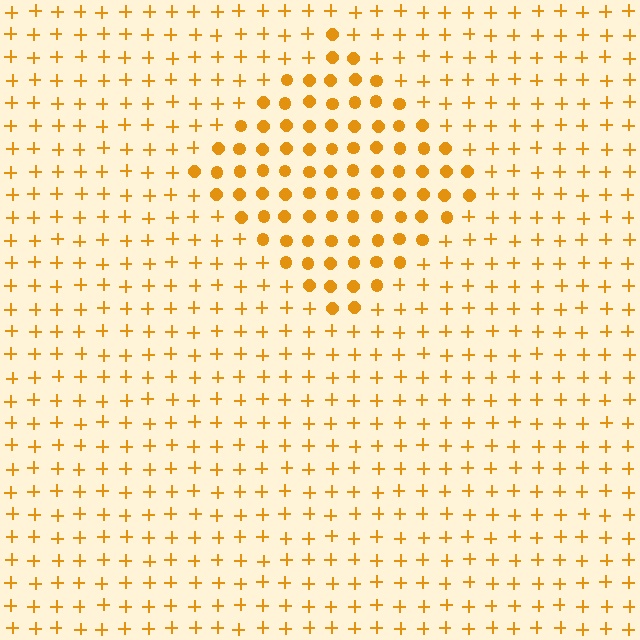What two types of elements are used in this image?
The image uses circles inside the diamond region and plus signs outside it.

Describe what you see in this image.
The image is filled with small orange elements arranged in a uniform grid. A diamond-shaped region contains circles, while the surrounding area contains plus signs. The boundary is defined purely by the change in element shape.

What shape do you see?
I see a diamond.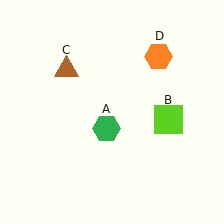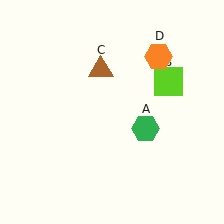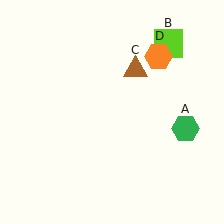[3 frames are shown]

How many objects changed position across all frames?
3 objects changed position: green hexagon (object A), lime square (object B), brown triangle (object C).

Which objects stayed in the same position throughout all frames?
Orange hexagon (object D) remained stationary.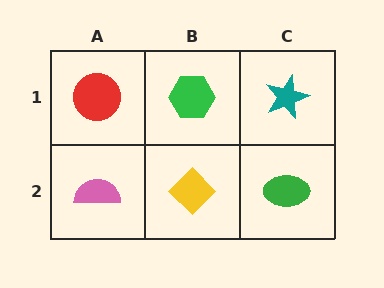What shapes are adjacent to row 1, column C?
A green ellipse (row 2, column C), a green hexagon (row 1, column B).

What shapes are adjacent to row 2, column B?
A green hexagon (row 1, column B), a pink semicircle (row 2, column A), a green ellipse (row 2, column C).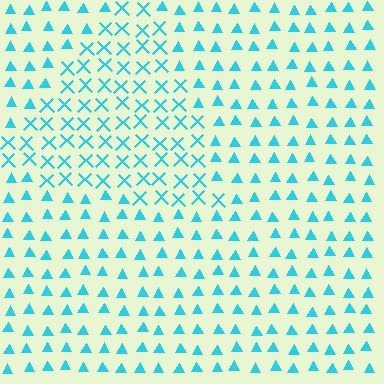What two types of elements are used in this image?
The image uses X marks inside the triangle region and triangles outside it.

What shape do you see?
I see a triangle.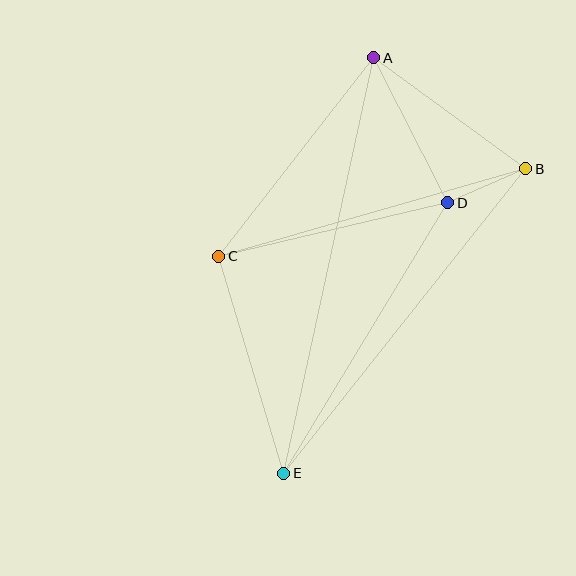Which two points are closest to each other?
Points B and D are closest to each other.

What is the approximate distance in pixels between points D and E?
The distance between D and E is approximately 316 pixels.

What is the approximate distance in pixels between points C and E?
The distance between C and E is approximately 226 pixels.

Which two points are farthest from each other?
Points A and E are farthest from each other.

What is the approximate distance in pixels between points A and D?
The distance between A and D is approximately 163 pixels.